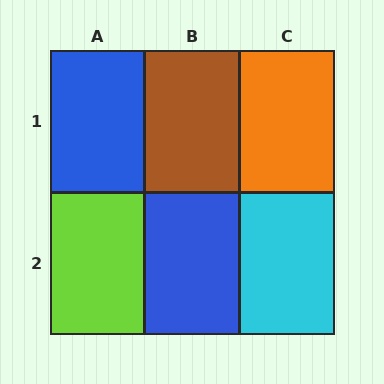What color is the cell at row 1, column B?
Brown.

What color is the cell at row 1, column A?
Blue.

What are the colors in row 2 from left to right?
Lime, blue, cyan.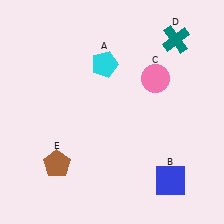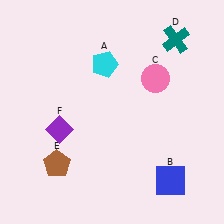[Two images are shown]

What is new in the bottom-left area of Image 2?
A purple diamond (F) was added in the bottom-left area of Image 2.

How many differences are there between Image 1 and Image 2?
There is 1 difference between the two images.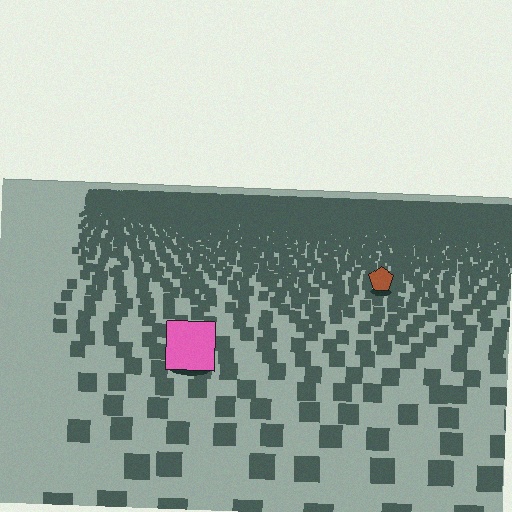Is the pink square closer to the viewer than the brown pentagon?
Yes. The pink square is closer — you can tell from the texture gradient: the ground texture is coarser near it.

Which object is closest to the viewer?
The pink square is closest. The texture marks near it are larger and more spread out.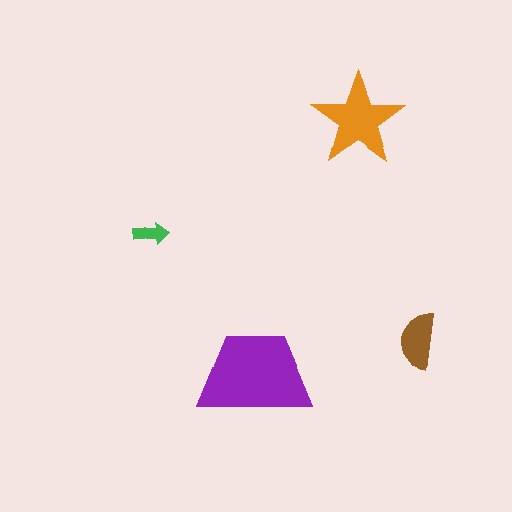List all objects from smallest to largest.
The green arrow, the brown semicircle, the orange star, the purple trapezoid.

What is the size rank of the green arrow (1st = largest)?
4th.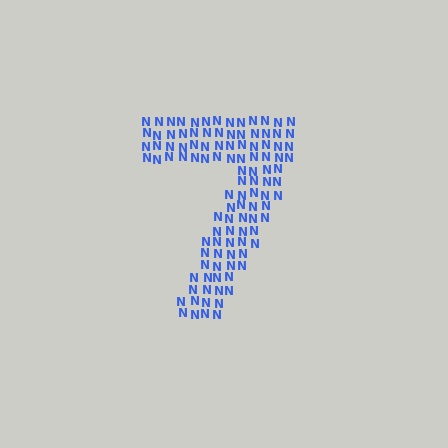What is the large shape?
The large shape is the digit 7.